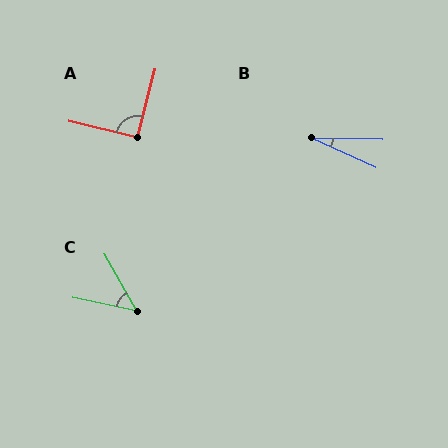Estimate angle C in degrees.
Approximately 49 degrees.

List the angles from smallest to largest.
B (24°), C (49°), A (91°).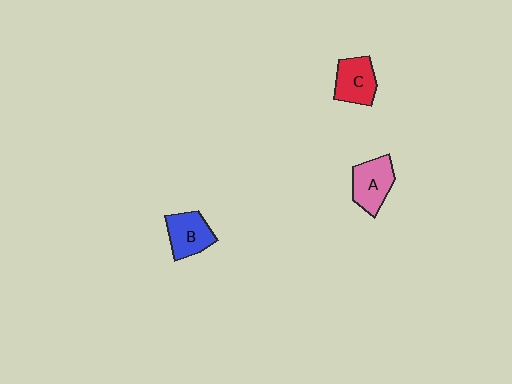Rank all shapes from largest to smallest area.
From largest to smallest: A (pink), B (blue), C (red).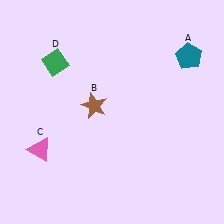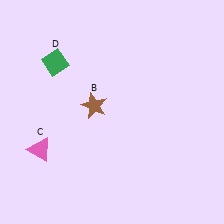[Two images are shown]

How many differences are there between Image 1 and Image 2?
There is 1 difference between the two images.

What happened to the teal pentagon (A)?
The teal pentagon (A) was removed in Image 2. It was in the top-right area of Image 1.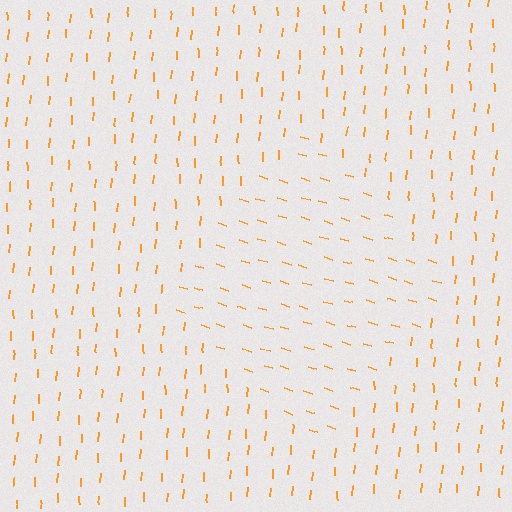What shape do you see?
I see a diamond.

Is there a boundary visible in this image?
Yes, there is a texture boundary formed by a change in line orientation.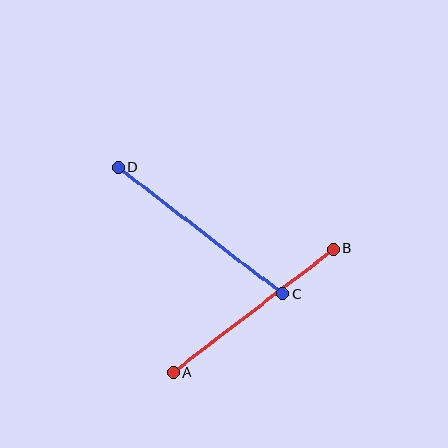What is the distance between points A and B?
The distance is approximately 203 pixels.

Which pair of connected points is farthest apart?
Points C and D are farthest apart.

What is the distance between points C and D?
The distance is approximately 207 pixels.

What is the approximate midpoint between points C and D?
The midpoint is at approximately (201, 231) pixels.